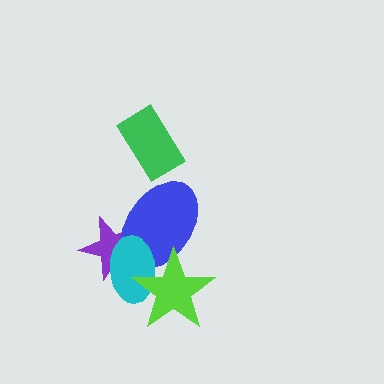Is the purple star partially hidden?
Yes, it is partially covered by another shape.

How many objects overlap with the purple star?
2 objects overlap with the purple star.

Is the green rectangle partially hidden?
No, no other shape covers it.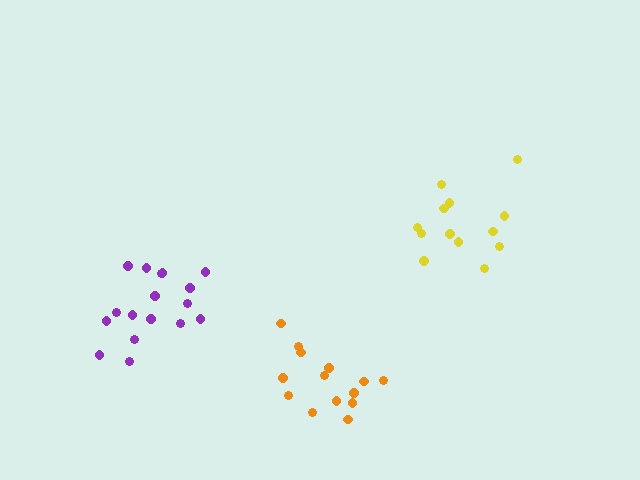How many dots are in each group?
Group 1: 14 dots, Group 2: 13 dots, Group 3: 17 dots (44 total).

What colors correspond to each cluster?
The clusters are colored: orange, yellow, purple.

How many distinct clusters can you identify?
There are 3 distinct clusters.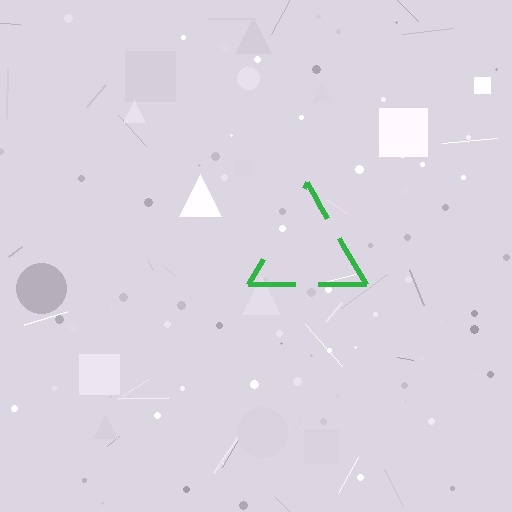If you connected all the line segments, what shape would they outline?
They would outline a triangle.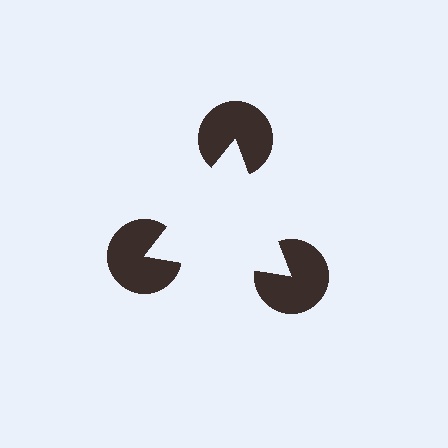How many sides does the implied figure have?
3 sides.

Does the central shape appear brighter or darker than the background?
It typically appears slightly brighter than the background, even though no actual brightness change is drawn.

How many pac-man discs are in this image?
There are 3 — one at each vertex of the illusory triangle.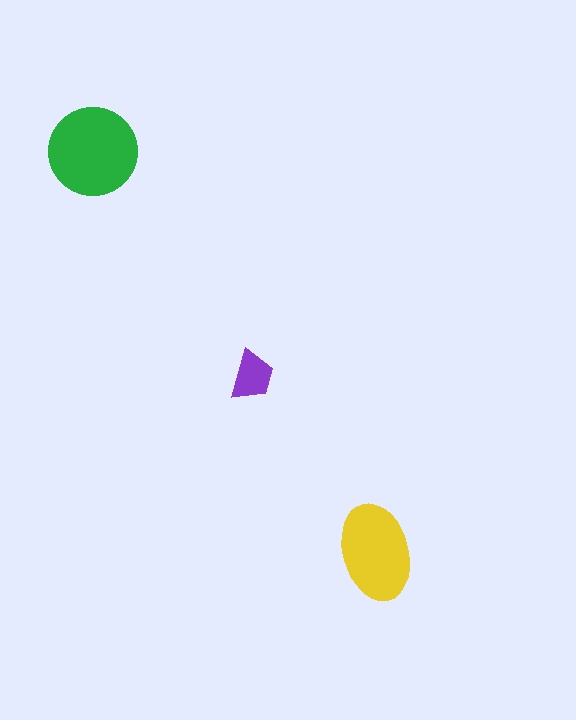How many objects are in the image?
There are 3 objects in the image.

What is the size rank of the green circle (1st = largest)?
1st.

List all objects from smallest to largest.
The purple trapezoid, the yellow ellipse, the green circle.